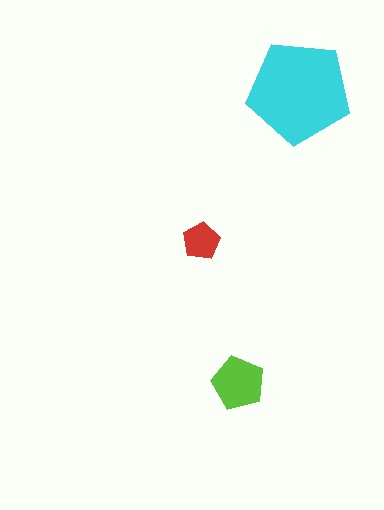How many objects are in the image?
There are 3 objects in the image.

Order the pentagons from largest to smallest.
the cyan one, the lime one, the red one.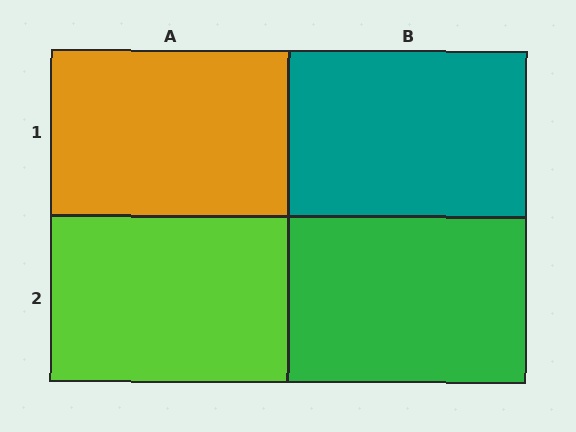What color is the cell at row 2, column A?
Lime.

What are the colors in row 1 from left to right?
Orange, teal.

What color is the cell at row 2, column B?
Green.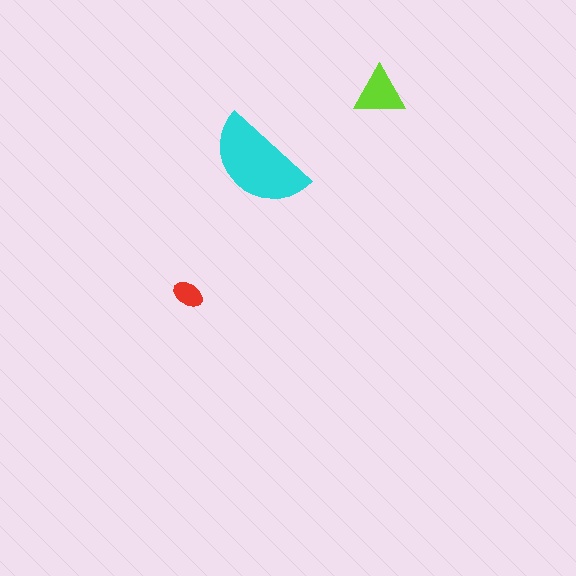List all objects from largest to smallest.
The cyan semicircle, the lime triangle, the red ellipse.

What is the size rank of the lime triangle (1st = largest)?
2nd.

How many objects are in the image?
There are 3 objects in the image.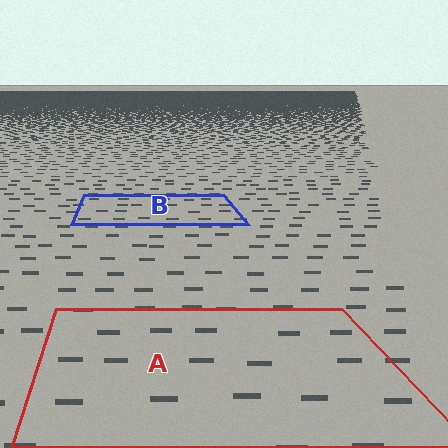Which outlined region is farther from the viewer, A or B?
Region B is farther from the viewer — the texture elements inside it appear smaller and more densely packed.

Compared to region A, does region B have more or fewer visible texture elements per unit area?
Region B has more texture elements per unit area — they are packed more densely because it is farther away.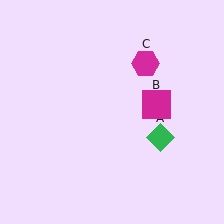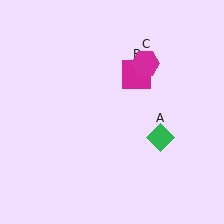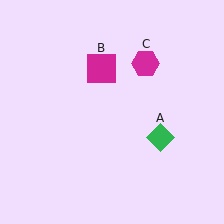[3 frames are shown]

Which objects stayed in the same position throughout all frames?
Green diamond (object A) and magenta hexagon (object C) remained stationary.